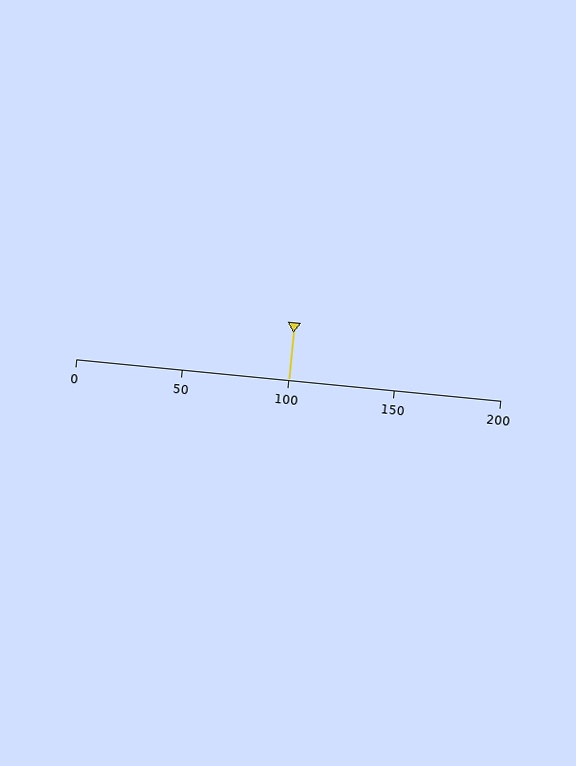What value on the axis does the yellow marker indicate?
The marker indicates approximately 100.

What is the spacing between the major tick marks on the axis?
The major ticks are spaced 50 apart.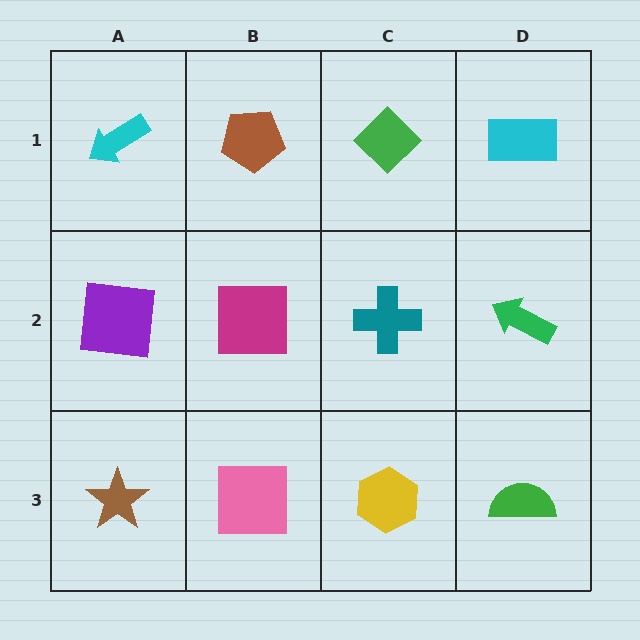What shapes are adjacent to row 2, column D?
A cyan rectangle (row 1, column D), a green semicircle (row 3, column D), a teal cross (row 2, column C).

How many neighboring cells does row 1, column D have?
2.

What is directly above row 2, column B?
A brown pentagon.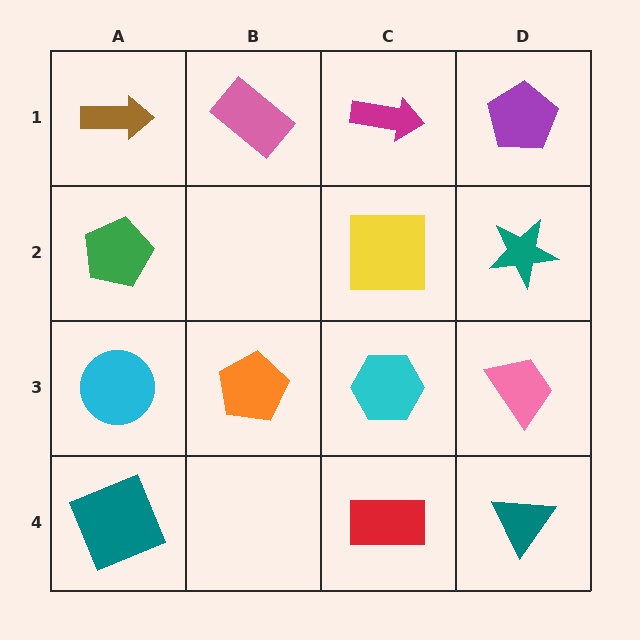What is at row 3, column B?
An orange pentagon.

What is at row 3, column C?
A cyan hexagon.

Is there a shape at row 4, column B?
No, that cell is empty.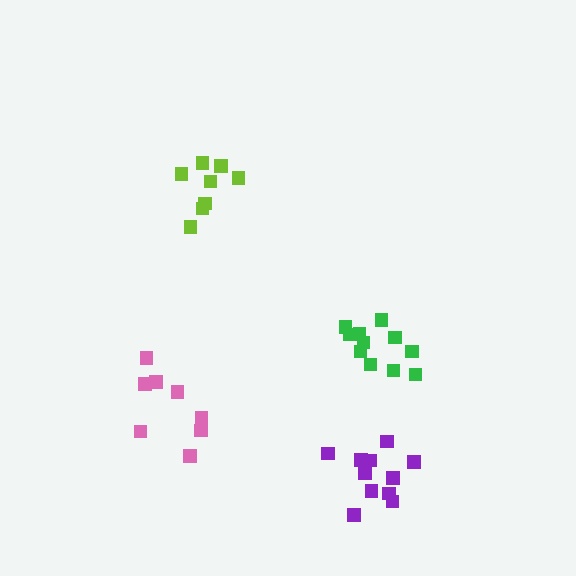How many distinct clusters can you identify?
There are 4 distinct clusters.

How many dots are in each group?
Group 1: 11 dots, Group 2: 8 dots, Group 3: 8 dots, Group 4: 11 dots (38 total).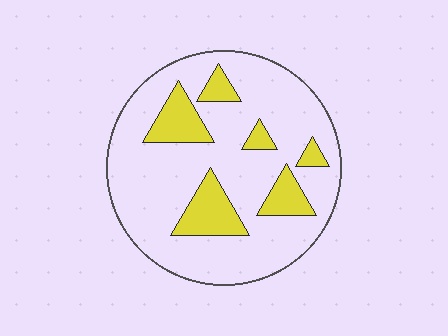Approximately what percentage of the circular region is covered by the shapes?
Approximately 20%.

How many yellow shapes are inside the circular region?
6.